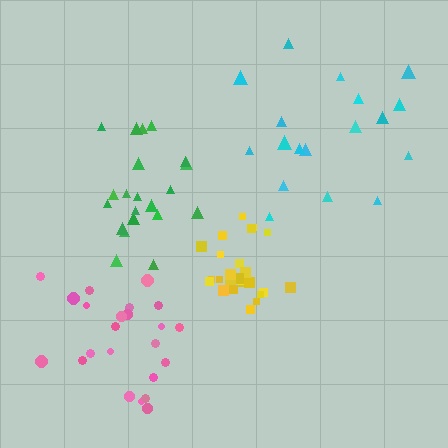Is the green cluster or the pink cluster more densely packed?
Pink.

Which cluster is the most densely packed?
Yellow.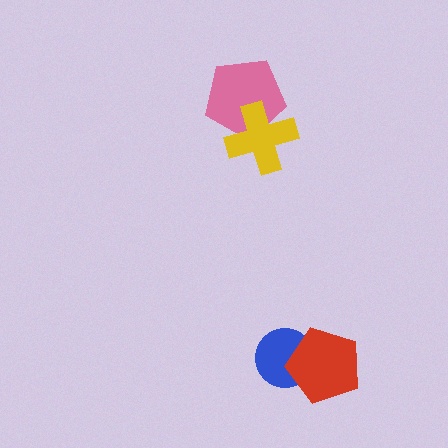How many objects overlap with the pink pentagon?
1 object overlaps with the pink pentagon.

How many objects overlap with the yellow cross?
1 object overlaps with the yellow cross.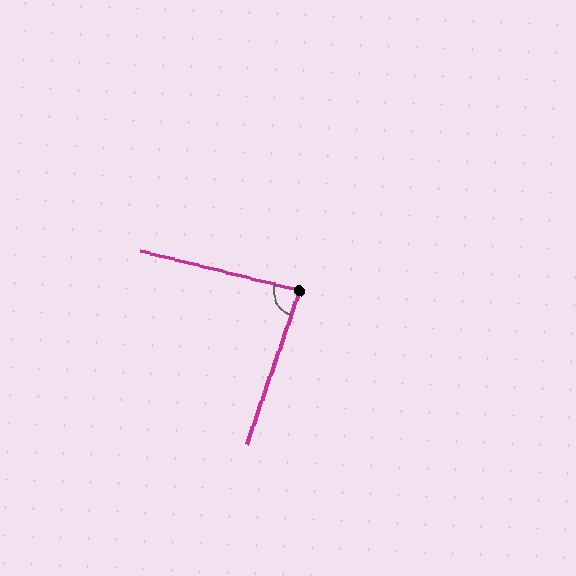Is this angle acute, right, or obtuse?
It is approximately a right angle.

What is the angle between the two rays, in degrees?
Approximately 85 degrees.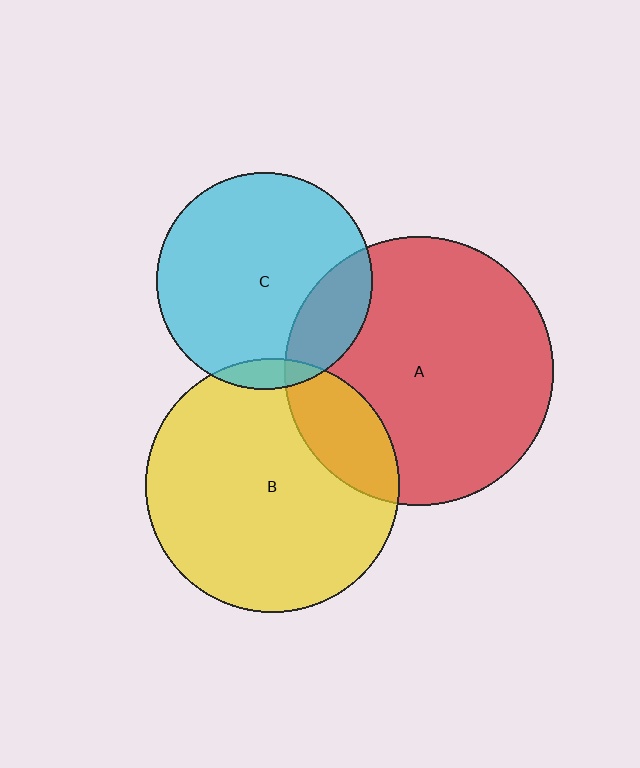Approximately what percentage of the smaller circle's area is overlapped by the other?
Approximately 20%.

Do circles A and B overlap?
Yes.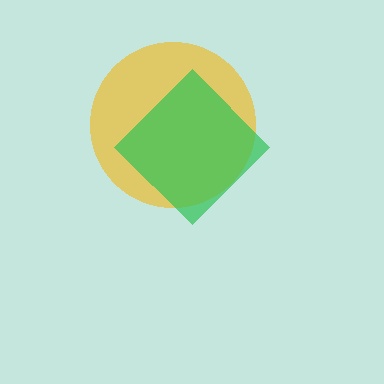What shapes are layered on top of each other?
The layered shapes are: a yellow circle, a green diamond.